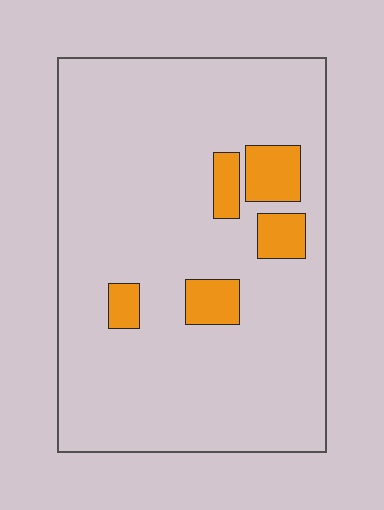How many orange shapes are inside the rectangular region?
5.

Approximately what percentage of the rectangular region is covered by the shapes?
Approximately 10%.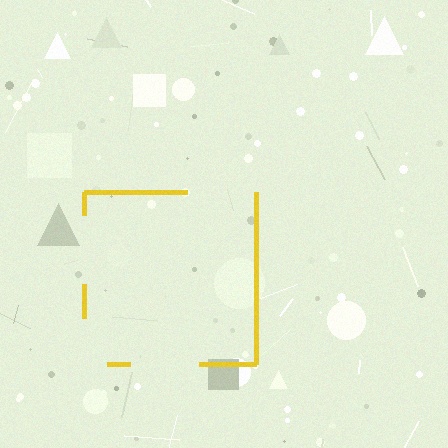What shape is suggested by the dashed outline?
The dashed outline suggests a square.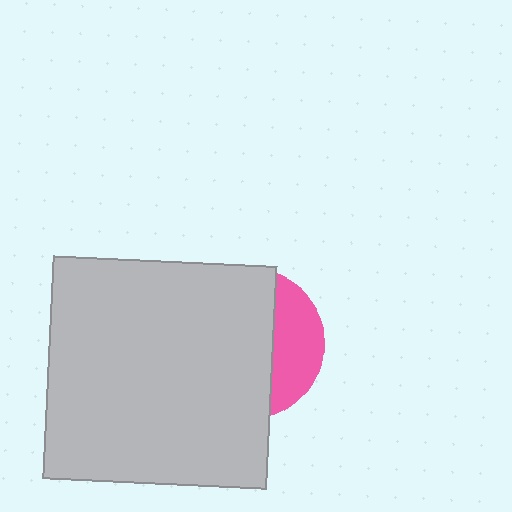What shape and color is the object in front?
The object in front is a light gray square.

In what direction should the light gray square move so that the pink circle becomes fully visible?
The light gray square should move left. That is the shortest direction to clear the overlap and leave the pink circle fully visible.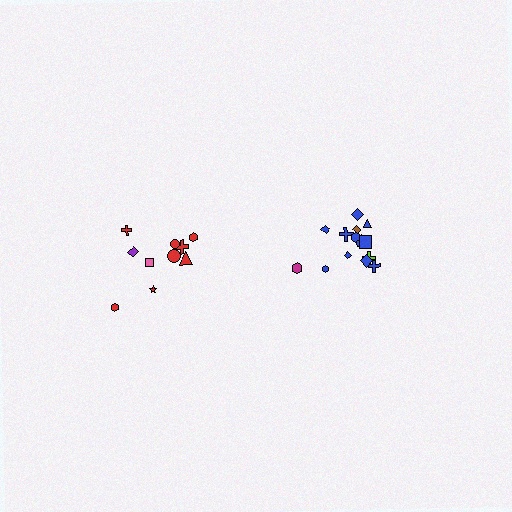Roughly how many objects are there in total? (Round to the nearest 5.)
Roughly 25 objects in total.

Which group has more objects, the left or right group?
The right group.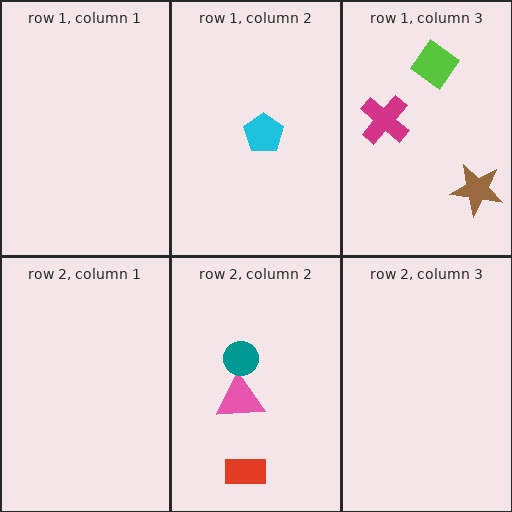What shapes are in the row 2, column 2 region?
The pink triangle, the red rectangle, the teal circle.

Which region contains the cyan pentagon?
The row 1, column 2 region.